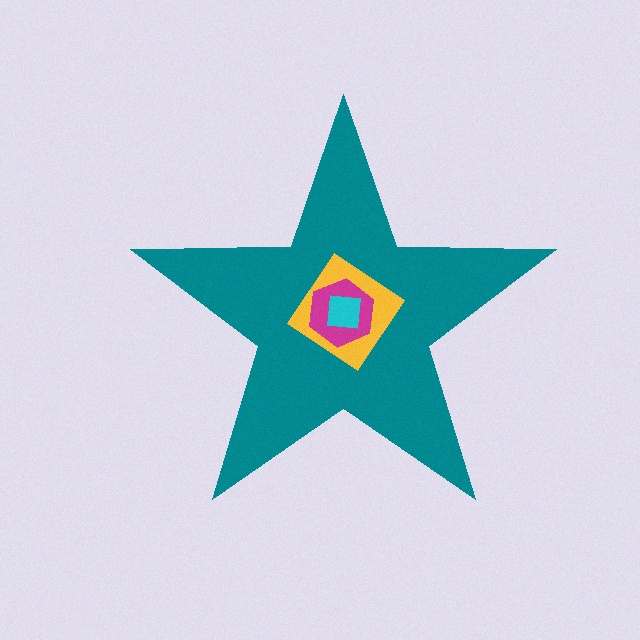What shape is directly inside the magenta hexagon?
The cyan square.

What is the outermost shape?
The teal star.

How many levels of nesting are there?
4.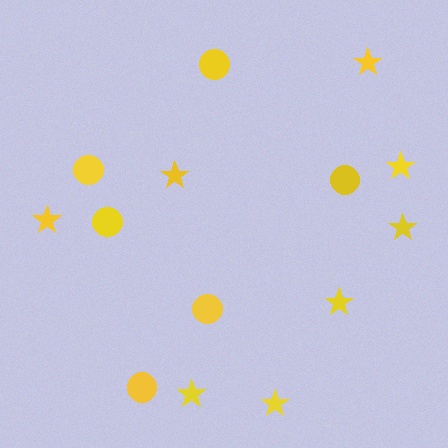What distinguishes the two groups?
There are 2 groups: one group of circles (6) and one group of stars (8).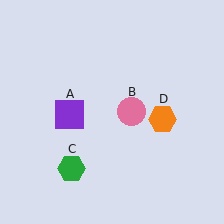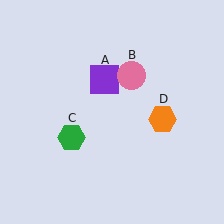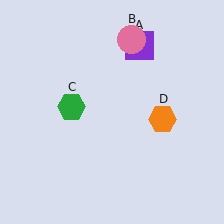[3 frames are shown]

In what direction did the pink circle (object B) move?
The pink circle (object B) moved up.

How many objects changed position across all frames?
3 objects changed position: purple square (object A), pink circle (object B), green hexagon (object C).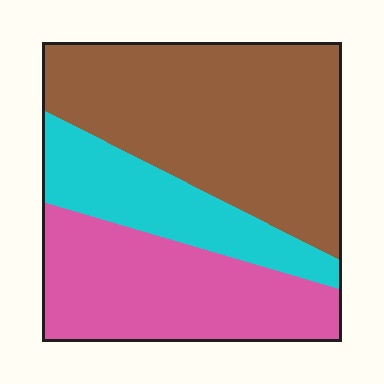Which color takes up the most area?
Brown, at roughly 50%.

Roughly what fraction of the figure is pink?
Pink covers 32% of the figure.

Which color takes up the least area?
Cyan, at roughly 20%.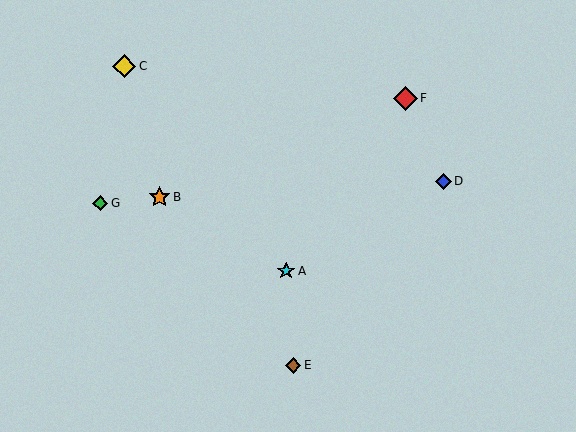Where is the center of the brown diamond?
The center of the brown diamond is at (293, 365).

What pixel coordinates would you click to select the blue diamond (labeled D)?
Click at (443, 181) to select the blue diamond D.